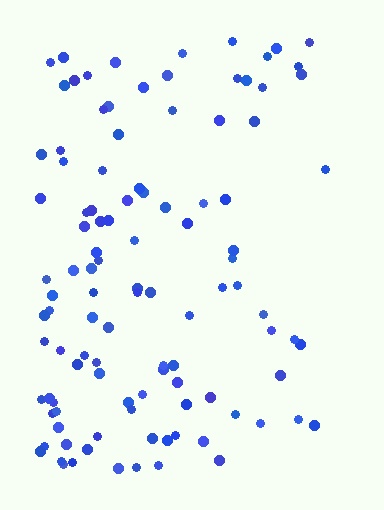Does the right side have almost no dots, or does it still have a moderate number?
Still a moderate number, just noticeably fewer than the left.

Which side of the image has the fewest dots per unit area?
The right.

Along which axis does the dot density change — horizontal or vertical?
Horizontal.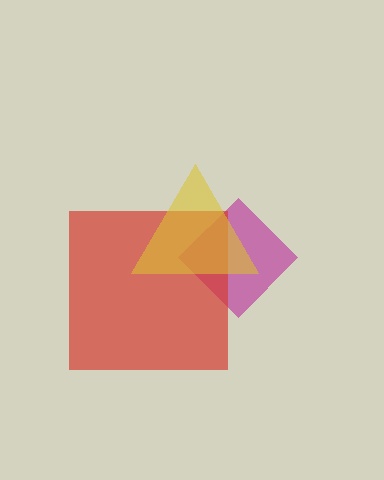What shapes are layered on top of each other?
The layered shapes are: a magenta diamond, a red square, a yellow triangle.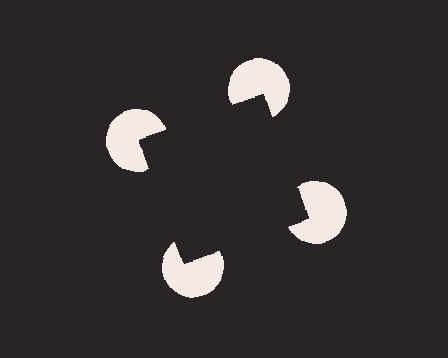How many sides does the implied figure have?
4 sides.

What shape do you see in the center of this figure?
An illusory square — its edges are inferred from the aligned wedge cuts in the pac-man discs, not physically drawn.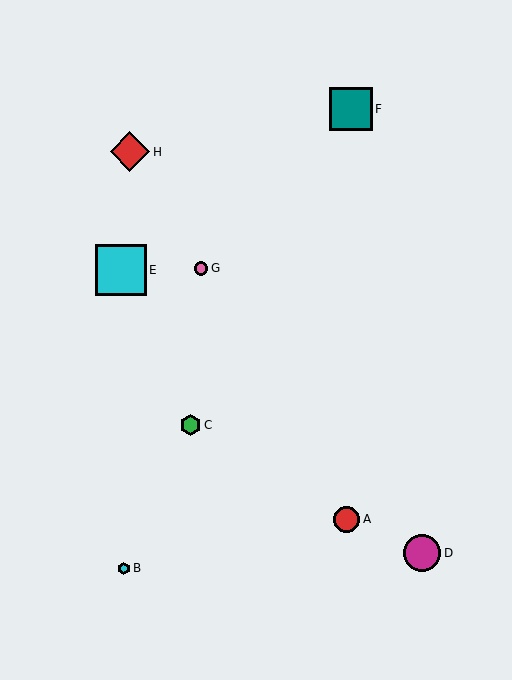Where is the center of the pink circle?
The center of the pink circle is at (201, 268).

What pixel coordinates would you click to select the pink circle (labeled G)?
Click at (201, 268) to select the pink circle G.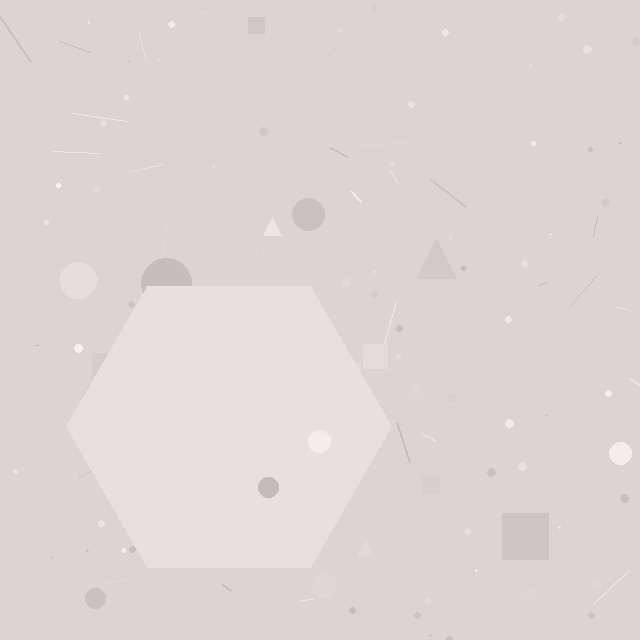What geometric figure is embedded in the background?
A hexagon is embedded in the background.